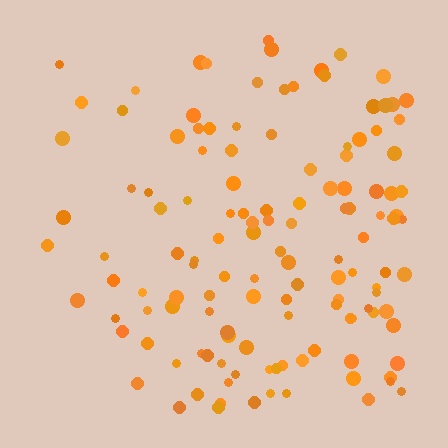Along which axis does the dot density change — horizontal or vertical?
Horizontal.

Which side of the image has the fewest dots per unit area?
The left.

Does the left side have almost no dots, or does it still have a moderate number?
Still a moderate number, just noticeably fewer than the right.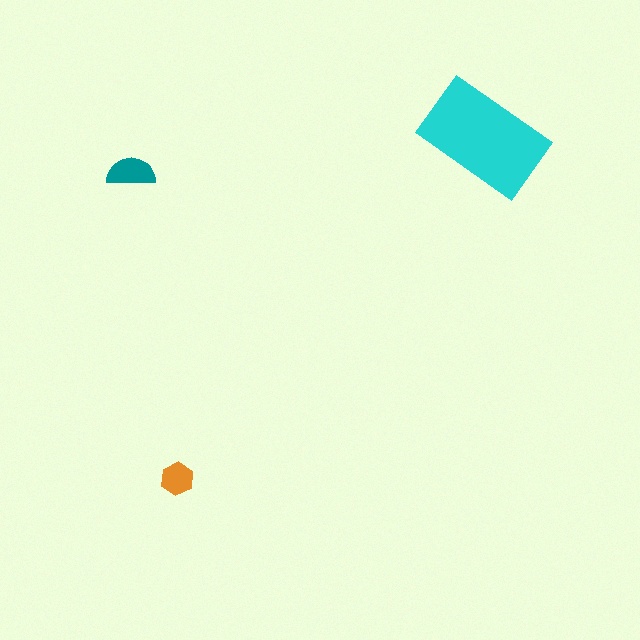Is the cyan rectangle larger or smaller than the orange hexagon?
Larger.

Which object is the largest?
The cyan rectangle.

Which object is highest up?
The cyan rectangle is topmost.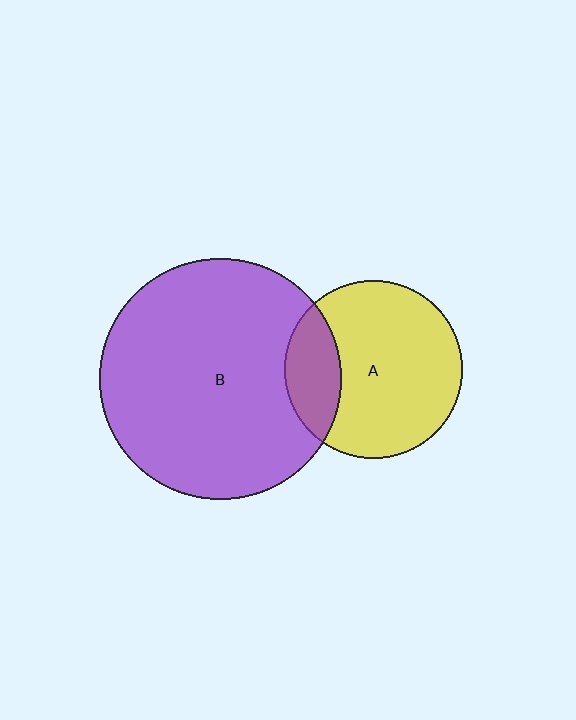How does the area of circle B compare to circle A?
Approximately 1.8 times.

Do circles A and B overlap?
Yes.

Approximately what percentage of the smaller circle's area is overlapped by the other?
Approximately 20%.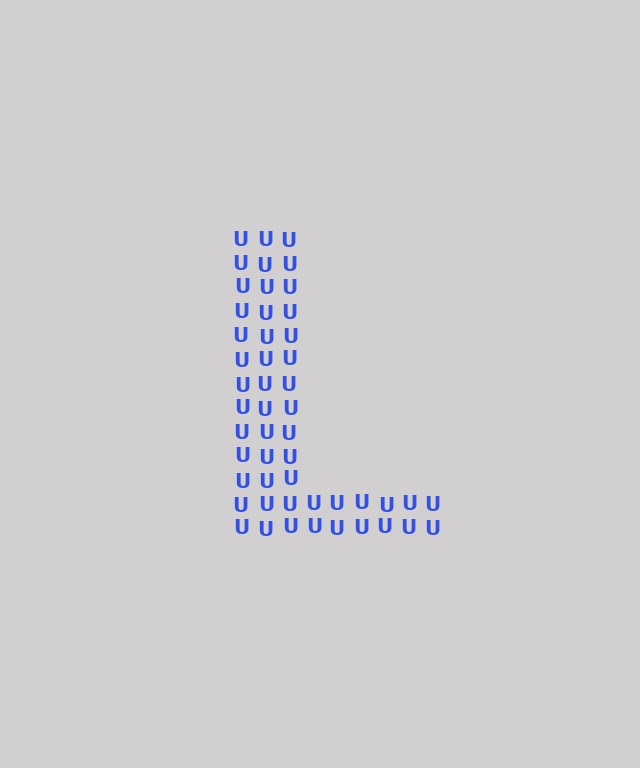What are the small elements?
The small elements are letter U's.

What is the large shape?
The large shape is the letter L.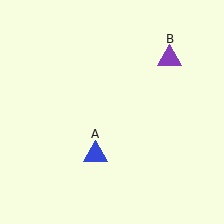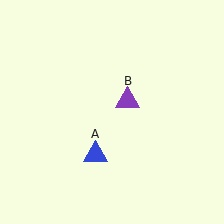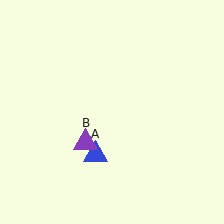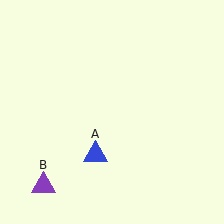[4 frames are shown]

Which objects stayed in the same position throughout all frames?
Blue triangle (object A) remained stationary.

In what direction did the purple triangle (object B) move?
The purple triangle (object B) moved down and to the left.